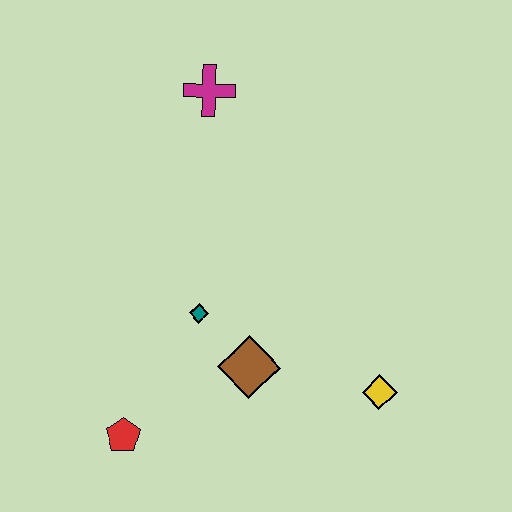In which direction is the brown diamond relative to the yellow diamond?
The brown diamond is to the left of the yellow diamond.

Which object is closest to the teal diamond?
The brown diamond is closest to the teal diamond.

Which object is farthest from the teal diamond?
The magenta cross is farthest from the teal diamond.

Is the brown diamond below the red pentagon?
No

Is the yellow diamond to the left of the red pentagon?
No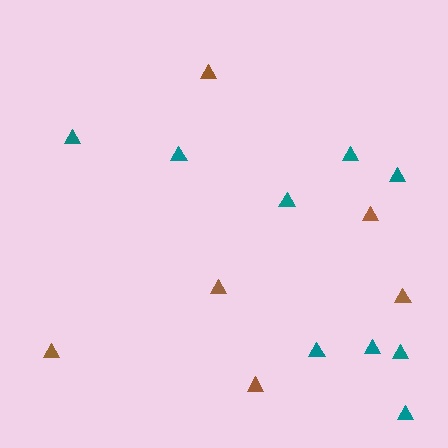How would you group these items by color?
There are 2 groups: one group of brown triangles (6) and one group of teal triangles (9).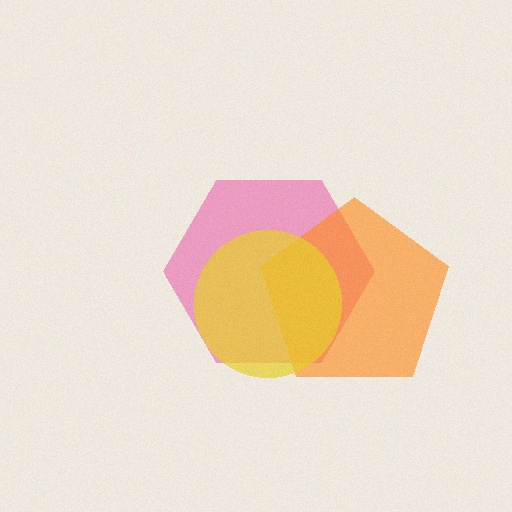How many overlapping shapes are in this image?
There are 3 overlapping shapes in the image.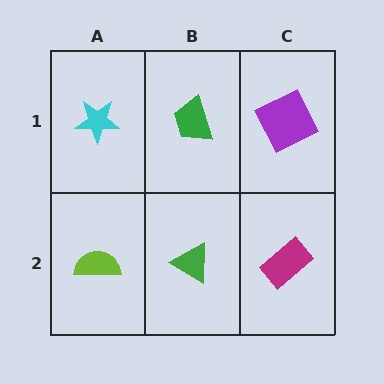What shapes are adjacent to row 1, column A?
A lime semicircle (row 2, column A), a green trapezoid (row 1, column B).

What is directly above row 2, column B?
A green trapezoid.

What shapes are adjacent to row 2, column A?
A cyan star (row 1, column A), a green triangle (row 2, column B).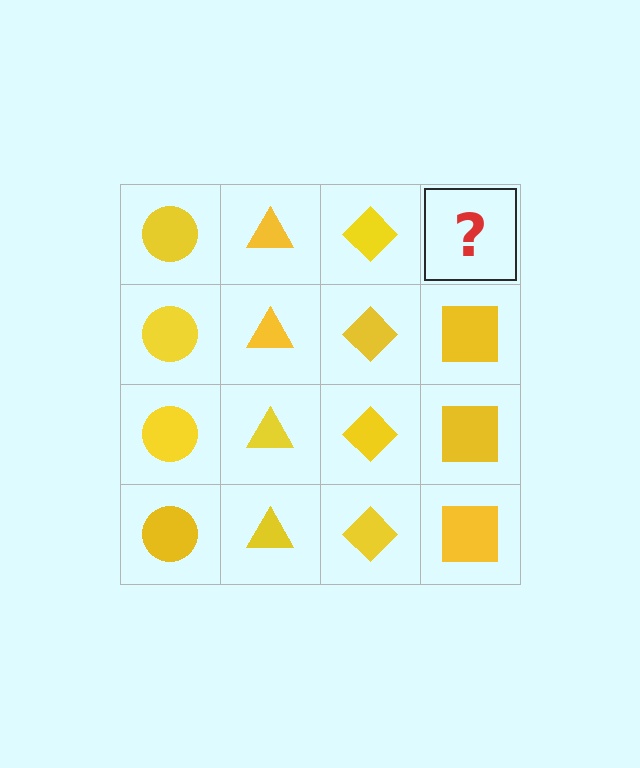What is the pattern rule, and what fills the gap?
The rule is that each column has a consistent shape. The gap should be filled with a yellow square.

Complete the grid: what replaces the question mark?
The question mark should be replaced with a yellow square.